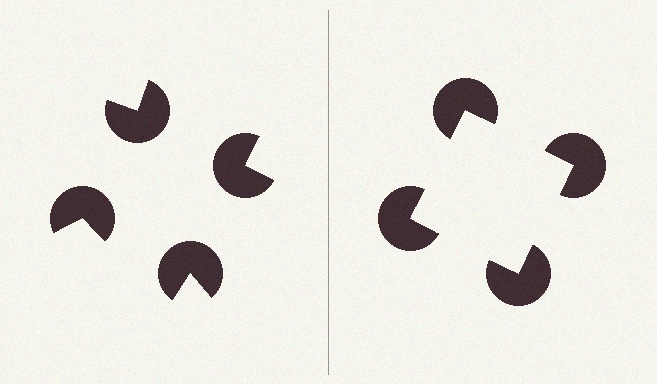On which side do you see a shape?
An illusory square appears on the right side. On the left side the wedge cuts are rotated, so no coherent shape forms.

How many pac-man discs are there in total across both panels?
8 — 4 on each side.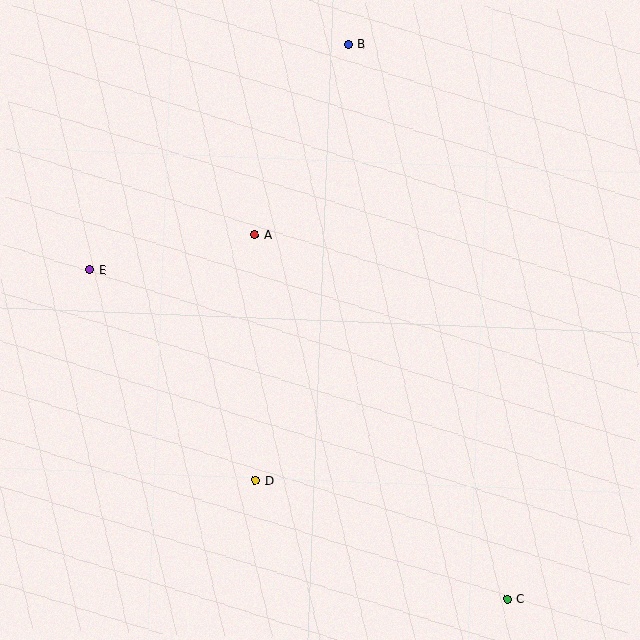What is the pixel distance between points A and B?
The distance between A and B is 212 pixels.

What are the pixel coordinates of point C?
Point C is at (508, 599).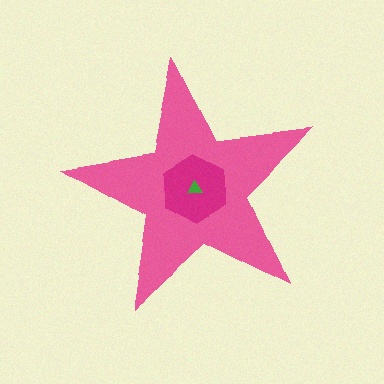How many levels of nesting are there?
3.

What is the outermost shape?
The pink star.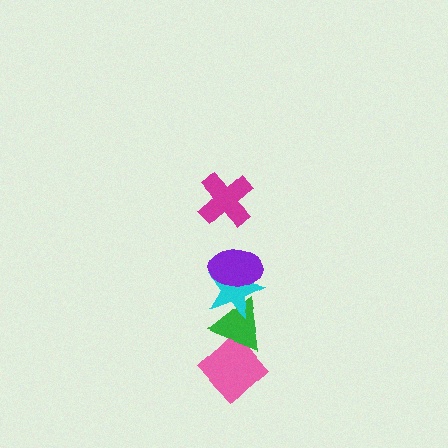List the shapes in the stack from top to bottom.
From top to bottom: the magenta cross, the purple ellipse, the cyan star, the green triangle, the pink diamond.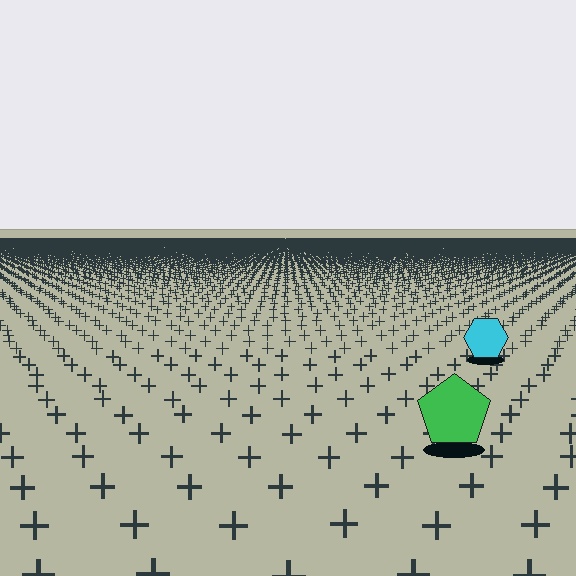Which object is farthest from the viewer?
The cyan hexagon is farthest from the viewer. It appears smaller and the ground texture around it is denser.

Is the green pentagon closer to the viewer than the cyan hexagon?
Yes. The green pentagon is closer — you can tell from the texture gradient: the ground texture is coarser near it.